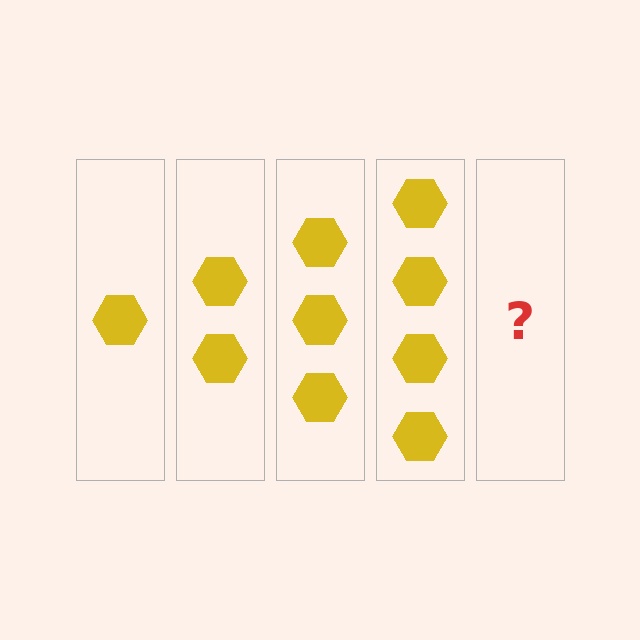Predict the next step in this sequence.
The next step is 5 hexagons.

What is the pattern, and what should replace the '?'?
The pattern is that each step adds one more hexagon. The '?' should be 5 hexagons.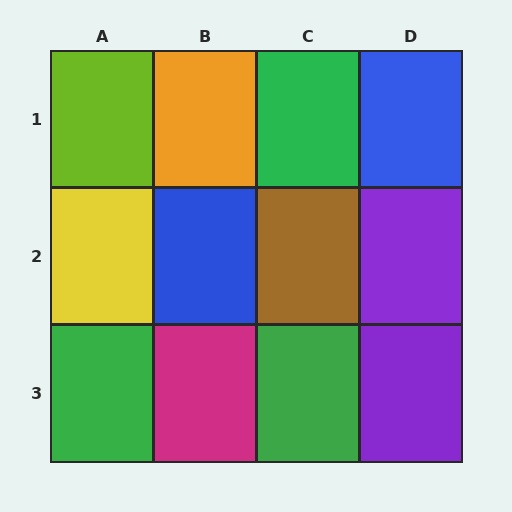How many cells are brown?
1 cell is brown.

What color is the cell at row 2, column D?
Purple.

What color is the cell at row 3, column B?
Magenta.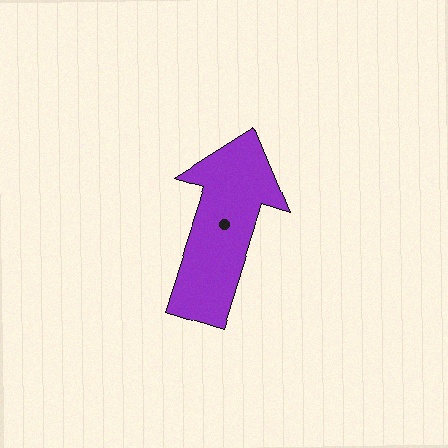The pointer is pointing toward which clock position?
Roughly 1 o'clock.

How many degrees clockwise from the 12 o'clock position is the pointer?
Approximately 17 degrees.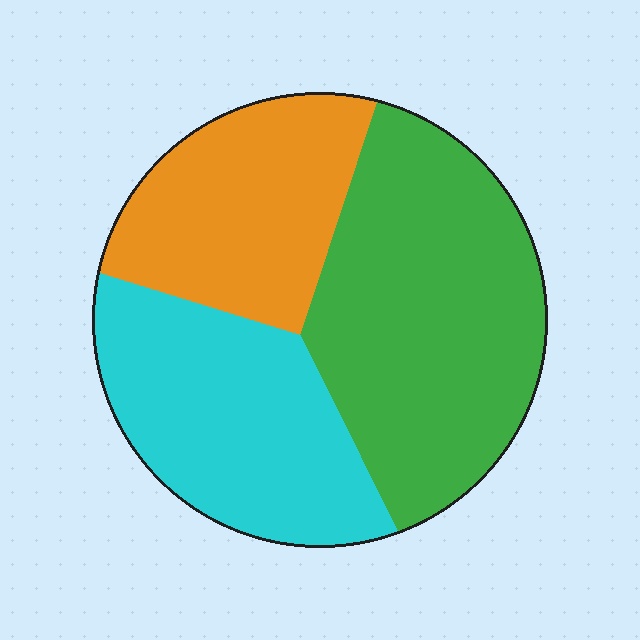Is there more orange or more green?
Green.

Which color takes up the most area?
Green, at roughly 45%.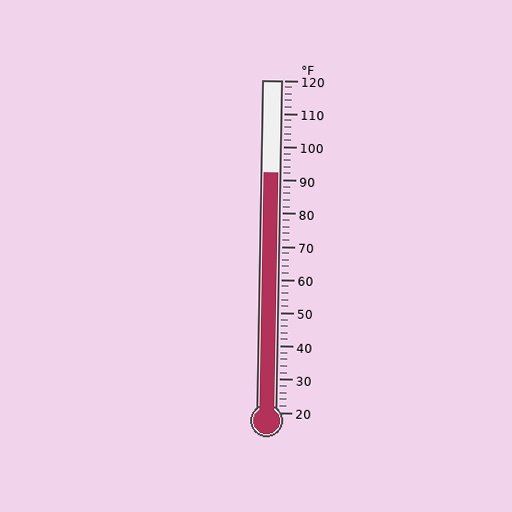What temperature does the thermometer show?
The thermometer shows approximately 92°F.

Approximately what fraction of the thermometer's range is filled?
The thermometer is filled to approximately 70% of its range.